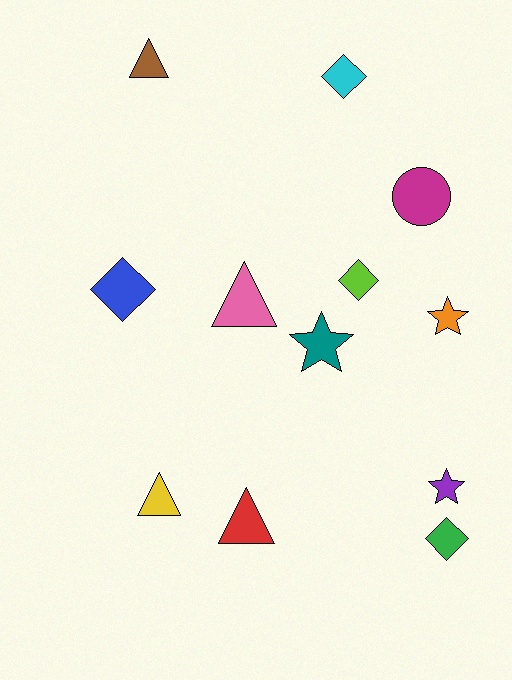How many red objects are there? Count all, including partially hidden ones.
There is 1 red object.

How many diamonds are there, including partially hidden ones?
There are 4 diamonds.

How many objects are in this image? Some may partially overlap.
There are 12 objects.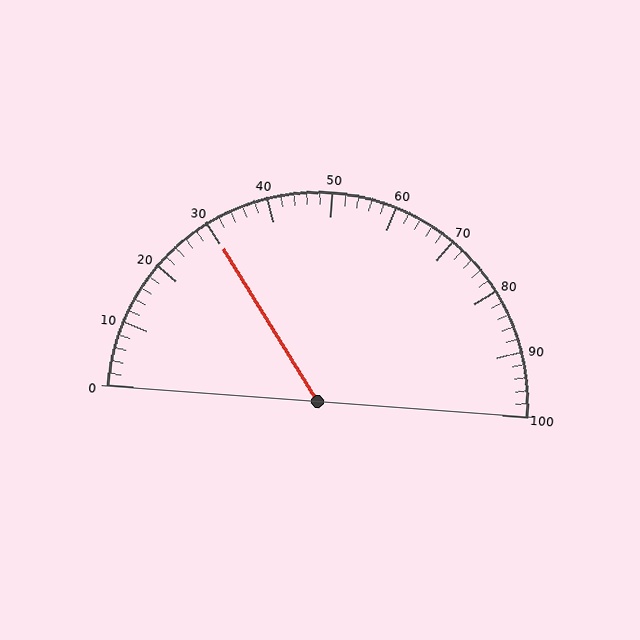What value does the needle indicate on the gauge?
The needle indicates approximately 30.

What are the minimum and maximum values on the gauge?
The gauge ranges from 0 to 100.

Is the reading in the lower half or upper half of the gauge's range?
The reading is in the lower half of the range (0 to 100).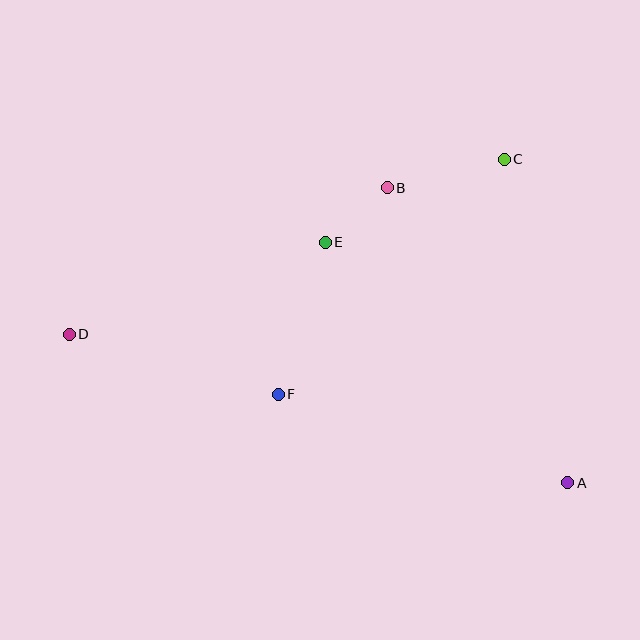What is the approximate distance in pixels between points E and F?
The distance between E and F is approximately 159 pixels.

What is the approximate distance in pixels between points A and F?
The distance between A and F is approximately 303 pixels.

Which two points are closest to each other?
Points B and E are closest to each other.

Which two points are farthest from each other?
Points A and D are farthest from each other.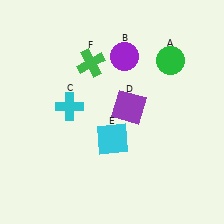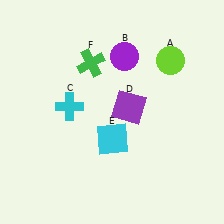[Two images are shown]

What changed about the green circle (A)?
In Image 1, A is green. In Image 2, it changed to lime.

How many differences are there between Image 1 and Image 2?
There is 1 difference between the two images.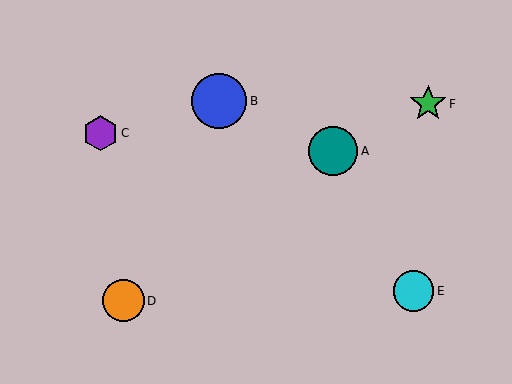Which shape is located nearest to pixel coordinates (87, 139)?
The purple hexagon (labeled C) at (100, 133) is nearest to that location.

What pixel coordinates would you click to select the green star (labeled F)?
Click at (428, 104) to select the green star F.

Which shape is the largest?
The blue circle (labeled B) is the largest.